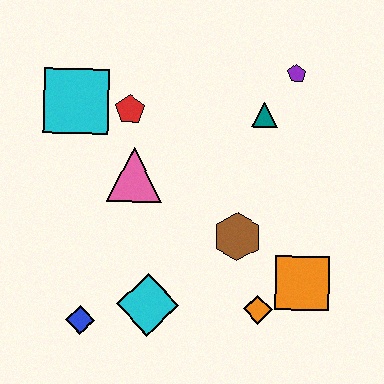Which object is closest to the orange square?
The orange diamond is closest to the orange square.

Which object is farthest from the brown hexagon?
The cyan square is farthest from the brown hexagon.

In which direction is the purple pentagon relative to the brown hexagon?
The purple pentagon is above the brown hexagon.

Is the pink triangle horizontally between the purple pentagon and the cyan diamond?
No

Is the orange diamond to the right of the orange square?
No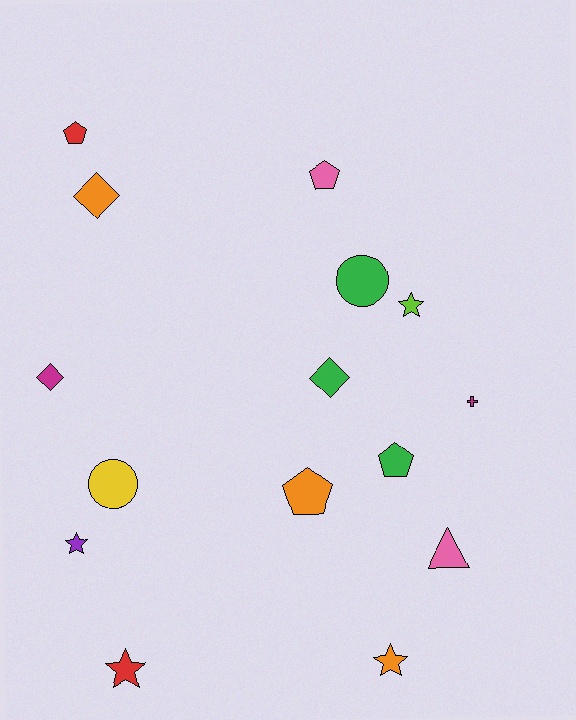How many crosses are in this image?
There is 1 cross.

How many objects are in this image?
There are 15 objects.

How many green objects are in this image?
There are 3 green objects.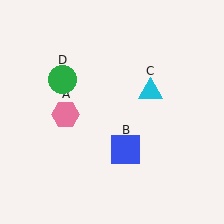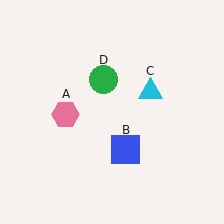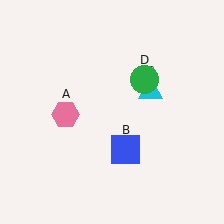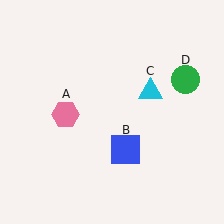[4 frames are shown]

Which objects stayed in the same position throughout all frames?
Pink hexagon (object A) and blue square (object B) and cyan triangle (object C) remained stationary.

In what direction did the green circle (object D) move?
The green circle (object D) moved right.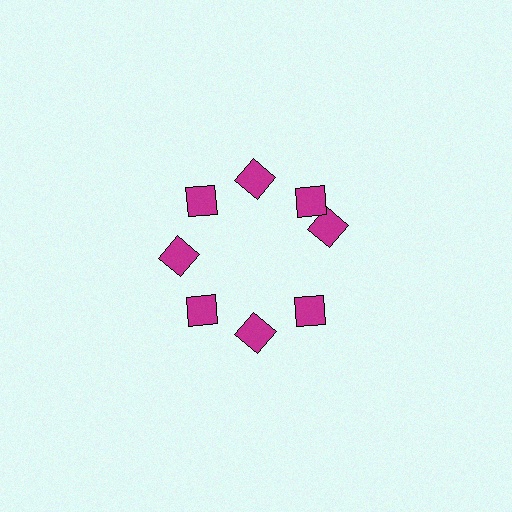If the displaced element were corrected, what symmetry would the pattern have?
It would have 8-fold rotational symmetry — the pattern would map onto itself every 45 degrees.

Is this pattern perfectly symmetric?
No. The 8 magenta diamonds are arranged in a ring, but one element near the 3 o'clock position is rotated out of alignment along the ring, breaking the 8-fold rotational symmetry.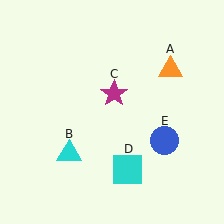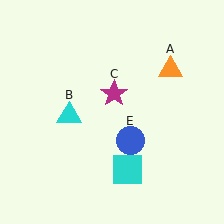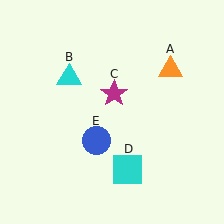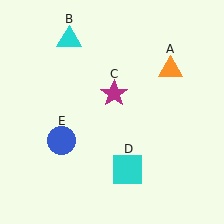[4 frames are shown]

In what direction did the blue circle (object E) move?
The blue circle (object E) moved left.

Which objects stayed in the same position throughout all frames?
Orange triangle (object A) and magenta star (object C) and cyan square (object D) remained stationary.